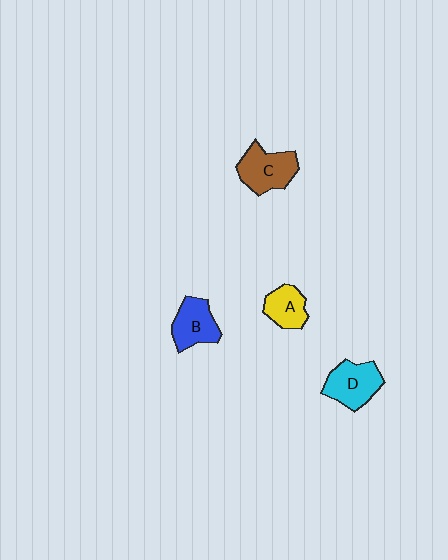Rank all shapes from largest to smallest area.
From largest to smallest: C (brown), D (cyan), B (blue), A (yellow).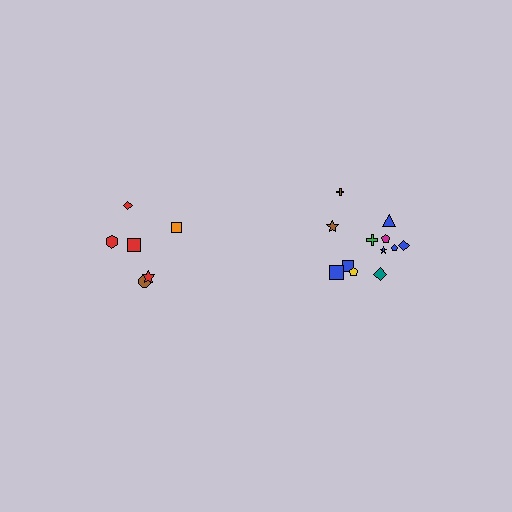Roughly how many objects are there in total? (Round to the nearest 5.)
Roughly 20 objects in total.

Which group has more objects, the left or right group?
The right group.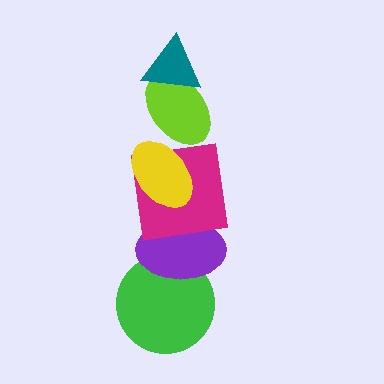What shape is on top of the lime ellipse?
The teal triangle is on top of the lime ellipse.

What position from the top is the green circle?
The green circle is 6th from the top.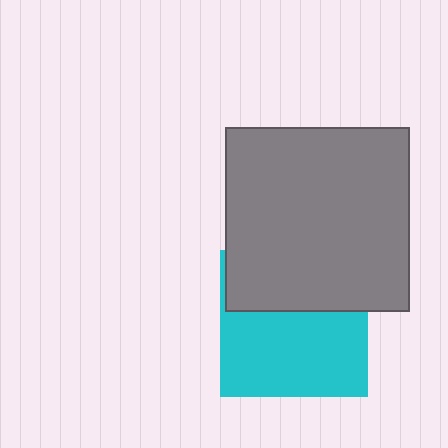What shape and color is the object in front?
The object in front is a gray square.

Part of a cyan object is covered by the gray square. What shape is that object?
It is a square.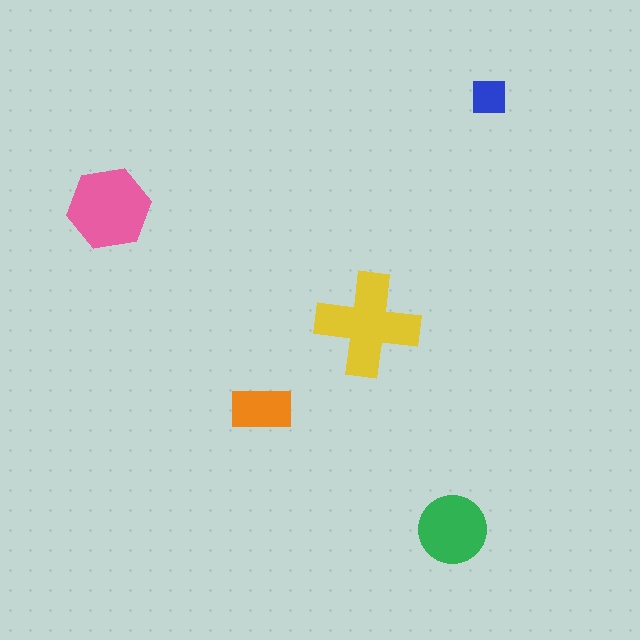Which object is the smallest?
The blue square.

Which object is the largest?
The yellow cross.